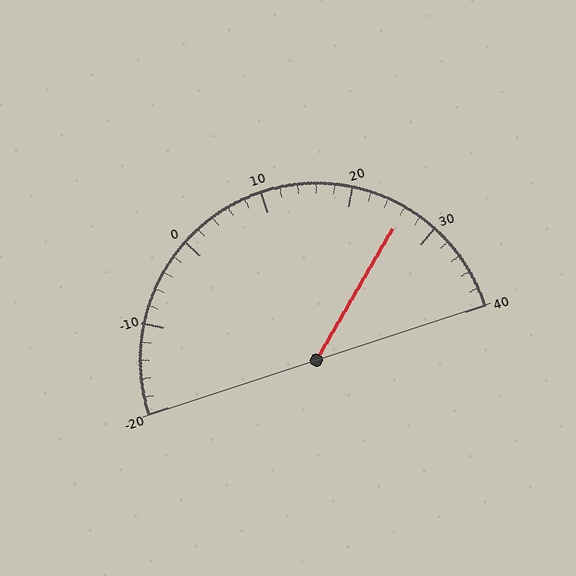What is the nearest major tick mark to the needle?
The nearest major tick mark is 30.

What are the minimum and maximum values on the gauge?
The gauge ranges from -20 to 40.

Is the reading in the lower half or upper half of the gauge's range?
The reading is in the upper half of the range (-20 to 40).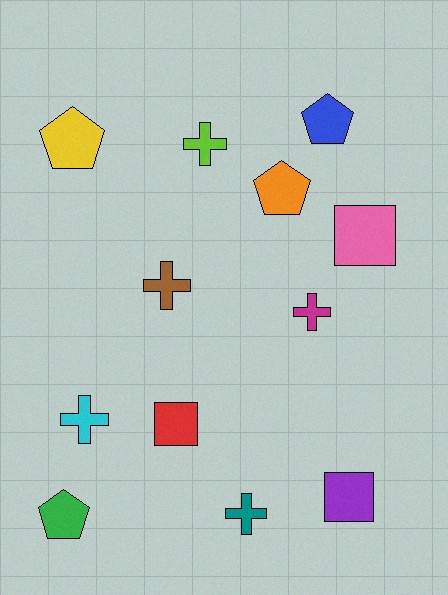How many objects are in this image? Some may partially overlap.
There are 12 objects.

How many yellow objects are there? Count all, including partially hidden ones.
There is 1 yellow object.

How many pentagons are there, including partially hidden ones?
There are 4 pentagons.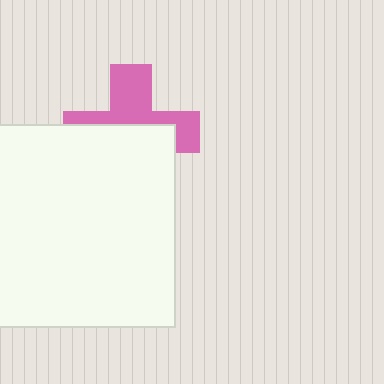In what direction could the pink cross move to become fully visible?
The pink cross could move up. That would shift it out from behind the white square entirely.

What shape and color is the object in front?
The object in front is a white square.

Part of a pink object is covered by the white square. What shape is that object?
It is a cross.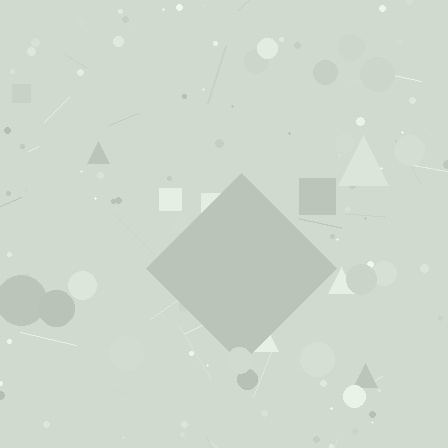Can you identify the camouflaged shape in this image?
The camouflaged shape is a diamond.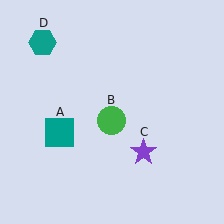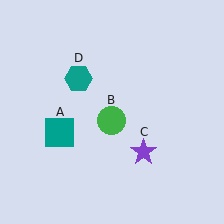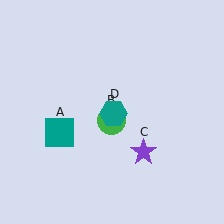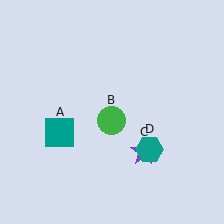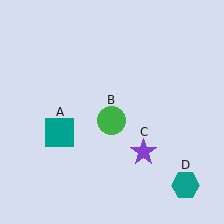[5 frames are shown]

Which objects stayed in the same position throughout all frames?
Teal square (object A) and green circle (object B) and purple star (object C) remained stationary.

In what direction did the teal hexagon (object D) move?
The teal hexagon (object D) moved down and to the right.